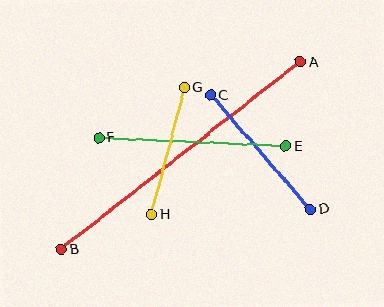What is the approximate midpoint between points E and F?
The midpoint is at approximately (192, 142) pixels.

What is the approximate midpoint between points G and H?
The midpoint is at approximately (168, 151) pixels.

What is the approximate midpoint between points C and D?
The midpoint is at approximately (260, 152) pixels.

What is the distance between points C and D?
The distance is approximately 151 pixels.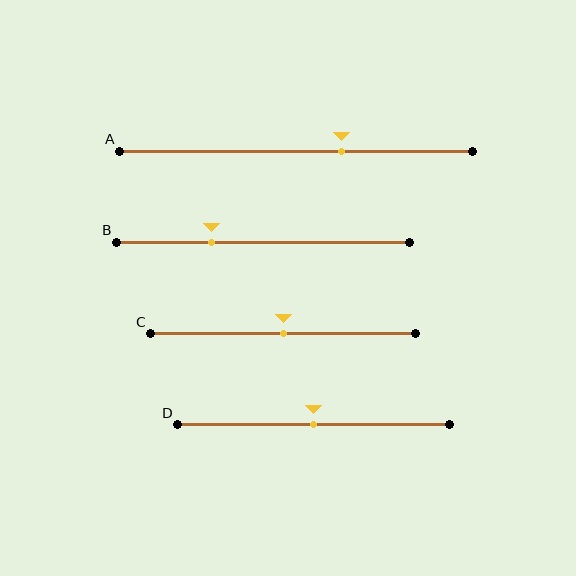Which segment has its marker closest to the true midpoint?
Segment C has its marker closest to the true midpoint.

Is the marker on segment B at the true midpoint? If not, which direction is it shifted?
No, the marker on segment B is shifted to the left by about 18% of the segment length.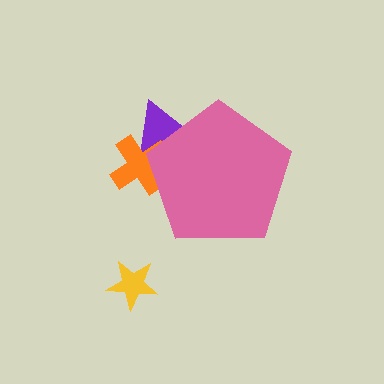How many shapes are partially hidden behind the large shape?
2 shapes are partially hidden.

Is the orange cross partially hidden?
Yes, the orange cross is partially hidden behind the pink pentagon.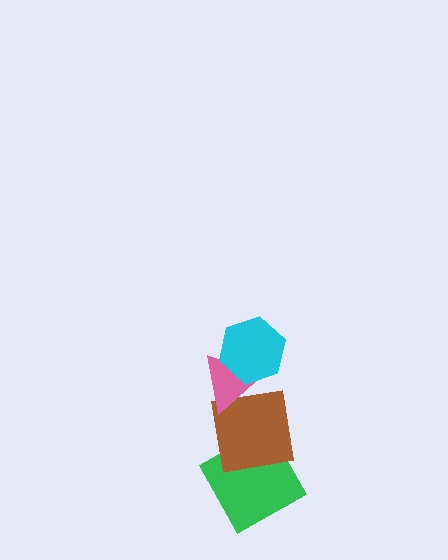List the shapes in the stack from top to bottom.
From top to bottom: the cyan hexagon, the pink triangle, the brown square, the green square.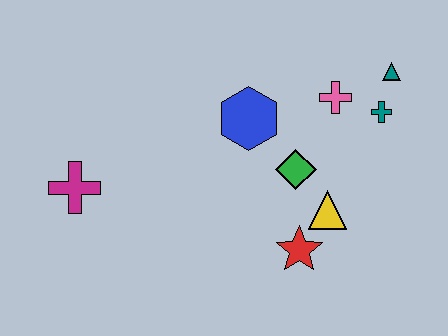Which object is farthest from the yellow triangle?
The magenta cross is farthest from the yellow triangle.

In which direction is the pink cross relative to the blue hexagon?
The pink cross is to the right of the blue hexagon.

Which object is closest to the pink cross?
The teal cross is closest to the pink cross.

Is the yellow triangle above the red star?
Yes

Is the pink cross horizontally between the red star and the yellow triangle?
No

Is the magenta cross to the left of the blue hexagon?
Yes